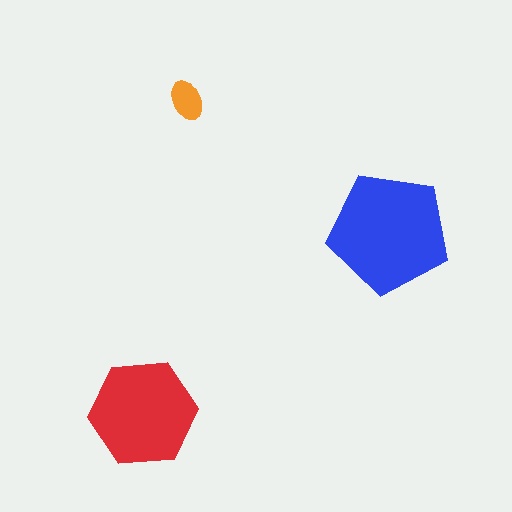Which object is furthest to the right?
The blue pentagon is rightmost.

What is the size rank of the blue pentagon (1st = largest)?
1st.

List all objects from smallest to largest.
The orange ellipse, the red hexagon, the blue pentagon.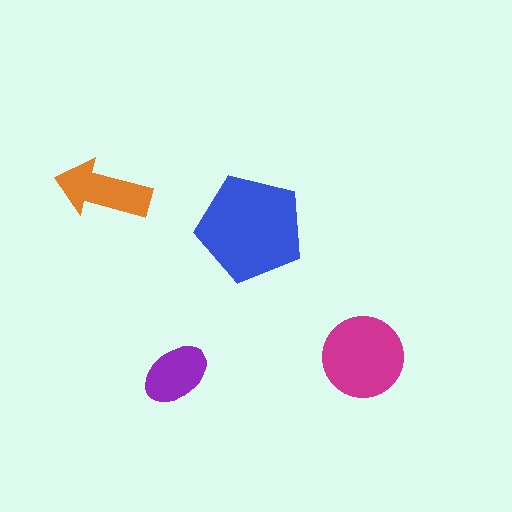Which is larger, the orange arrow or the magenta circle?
The magenta circle.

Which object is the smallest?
The purple ellipse.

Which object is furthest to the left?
The orange arrow is leftmost.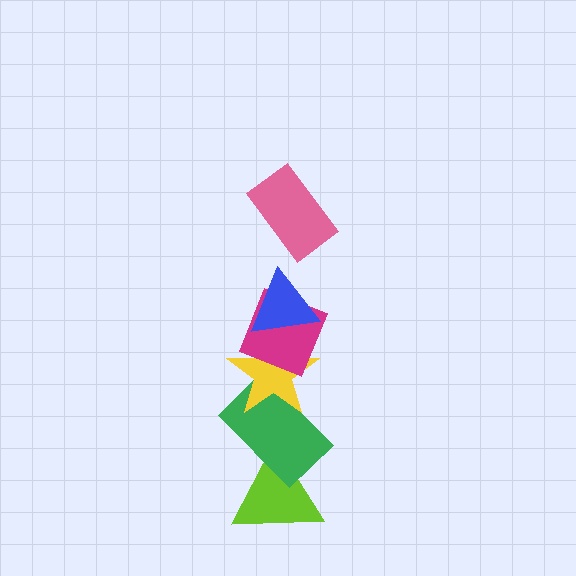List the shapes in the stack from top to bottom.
From top to bottom: the pink rectangle, the blue triangle, the magenta diamond, the yellow star, the green rectangle, the lime triangle.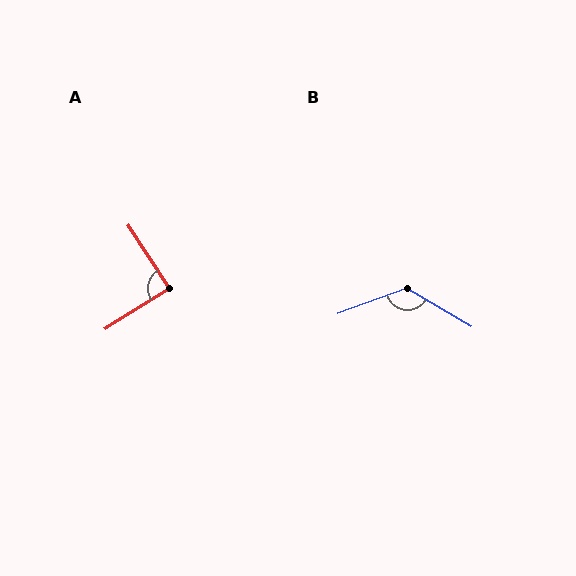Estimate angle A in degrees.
Approximately 89 degrees.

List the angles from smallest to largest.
A (89°), B (129°).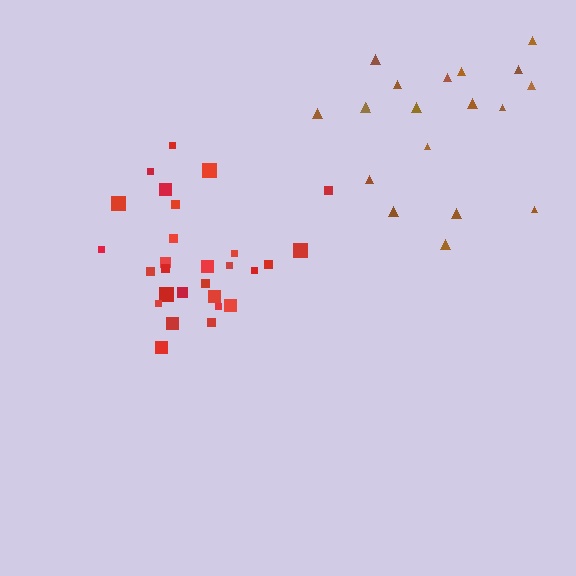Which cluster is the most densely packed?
Red.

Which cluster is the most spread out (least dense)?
Brown.